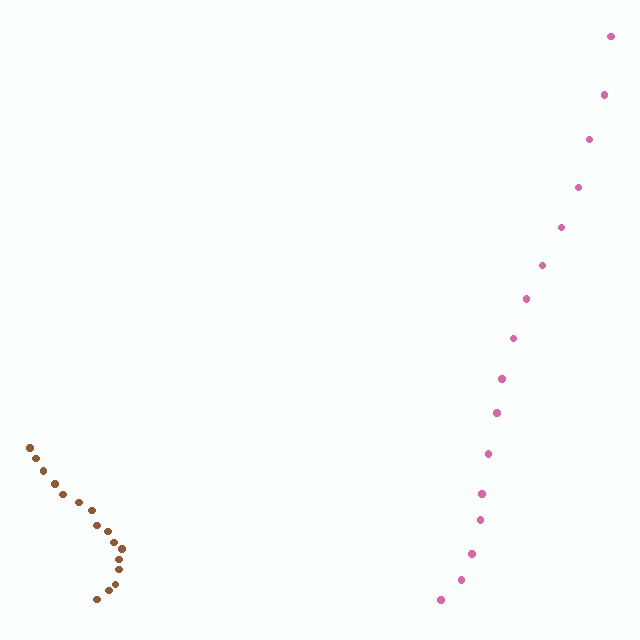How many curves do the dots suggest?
There are 2 distinct paths.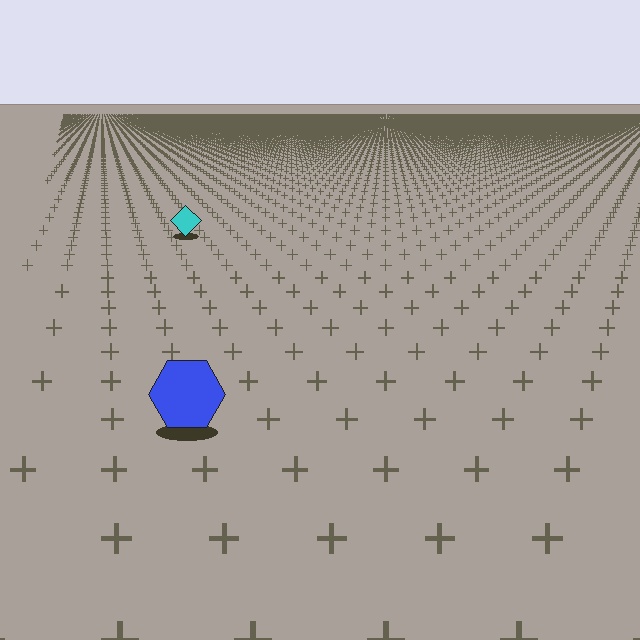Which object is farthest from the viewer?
The cyan diamond is farthest from the viewer. It appears smaller and the ground texture around it is denser.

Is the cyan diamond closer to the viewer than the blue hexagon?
No. The blue hexagon is closer — you can tell from the texture gradient: the ground texture is coarser near it.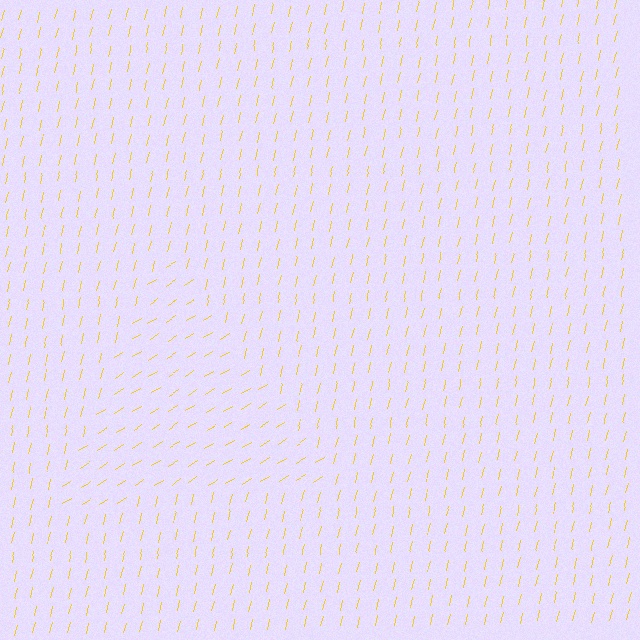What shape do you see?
I see a triangle.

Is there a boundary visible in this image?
Yes, there is a texture boundary formed by a change in line orientation.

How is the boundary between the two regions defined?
The boundary is defined purely by a change in line orientation (approximately 45 degrees difference). All lines are the same color and thickness.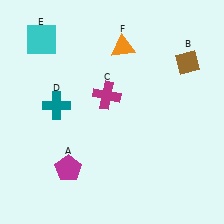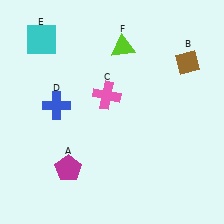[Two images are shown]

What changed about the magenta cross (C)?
In Image 1, C is magenta. In Image 2, it changed to pink.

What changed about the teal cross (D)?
In Image 1, D is teal. In Image 2, it changed to blue.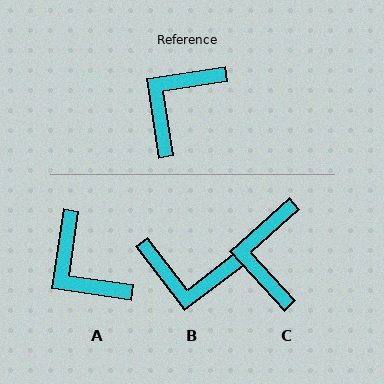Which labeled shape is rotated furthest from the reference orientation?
B, about 119 degrees away.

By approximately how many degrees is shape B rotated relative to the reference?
Approximately 119 degrees counter-clockwise.